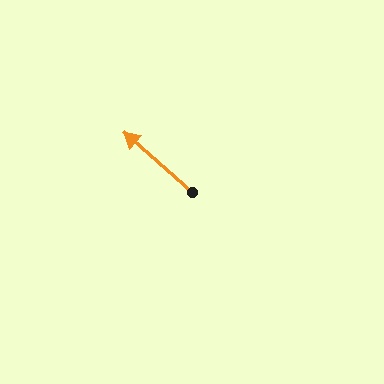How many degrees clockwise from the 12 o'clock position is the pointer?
Approximately 311 degrees.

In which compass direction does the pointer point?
Northwest.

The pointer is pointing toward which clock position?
Roughly 10 o'clock.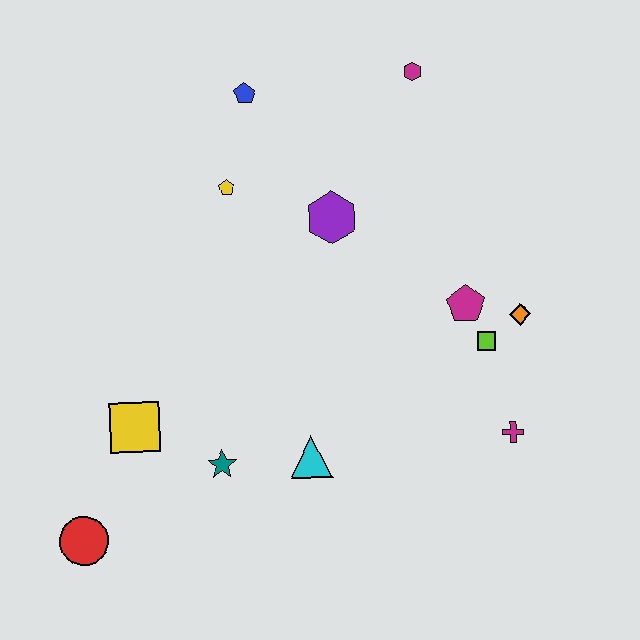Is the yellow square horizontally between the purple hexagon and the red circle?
Yes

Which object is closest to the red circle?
The yellow square is closest to the red circle.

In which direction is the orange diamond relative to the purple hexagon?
The orange diamond is to the right of the purple hexagon.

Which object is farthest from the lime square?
The red circle is farthest from the lime square.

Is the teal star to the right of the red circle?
Yes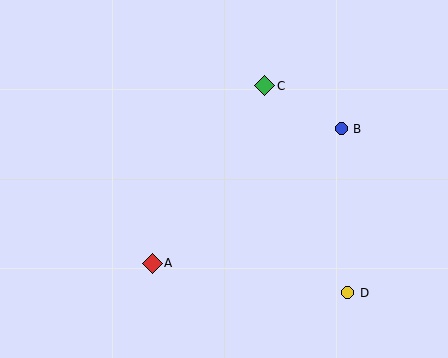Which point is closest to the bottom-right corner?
Point D is closest to the bottom-right corner.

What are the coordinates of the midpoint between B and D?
The midpoint between B and D is at (344, 211).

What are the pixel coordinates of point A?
Point A is at (152, 263).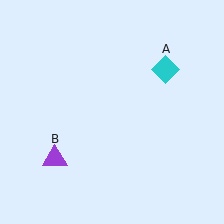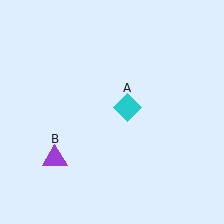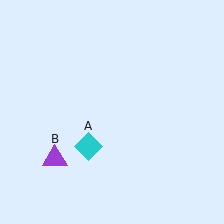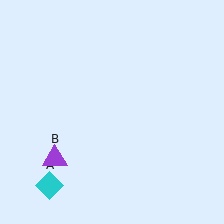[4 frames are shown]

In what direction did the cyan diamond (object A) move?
The cyan diamond (object A) moved down and to the left.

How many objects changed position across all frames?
1 object changed position: cyan diamond (object A).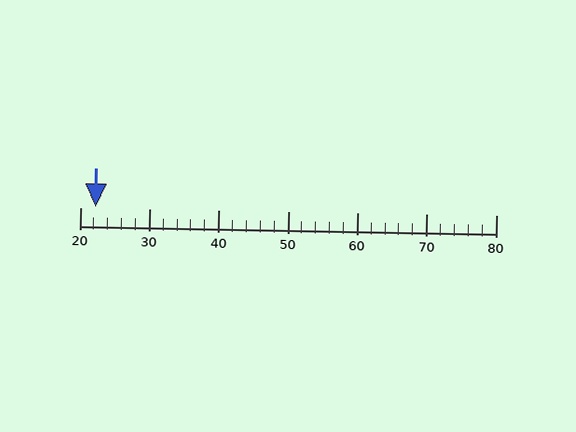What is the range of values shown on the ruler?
The ruler shows values from 20 to 80.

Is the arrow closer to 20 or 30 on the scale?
The arrow is closer to 20.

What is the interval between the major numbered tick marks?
The major tick marks are spaced 10 units apart.